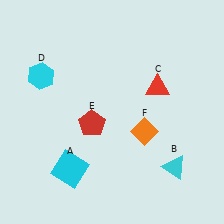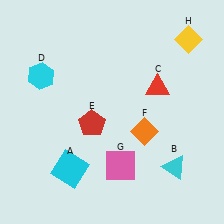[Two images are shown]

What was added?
A pink square (G), a yellow diamond (H) were added in Image 2.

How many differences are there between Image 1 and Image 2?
There are 2 differences between the two images.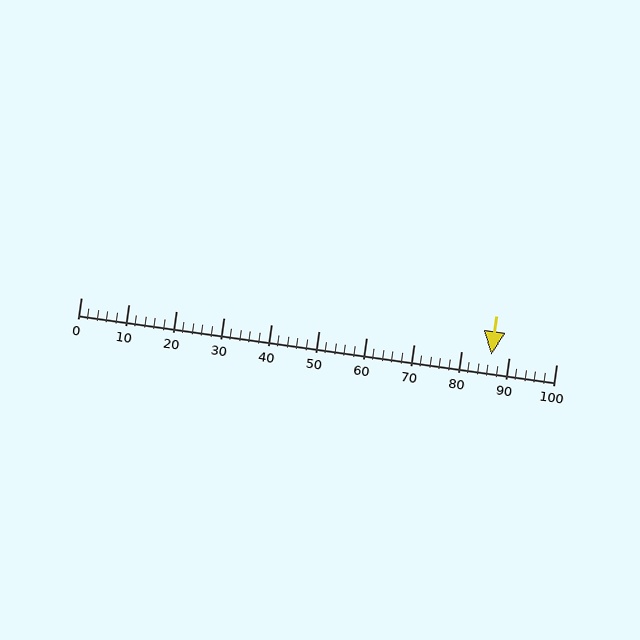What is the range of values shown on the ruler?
The ruler shows values from 0 to 100.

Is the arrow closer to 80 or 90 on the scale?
The arrow is closer to 90.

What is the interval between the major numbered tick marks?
The major tick marks are spaced 10 units apart.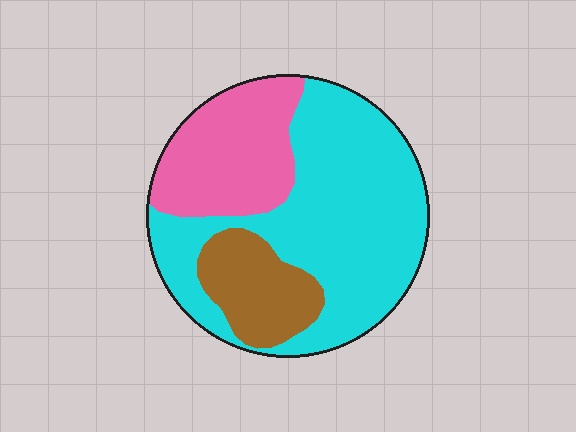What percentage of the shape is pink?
Pink takes up about one quarter (1/4) of the shape.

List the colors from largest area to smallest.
From largest to smallest: cyan, pink, brown.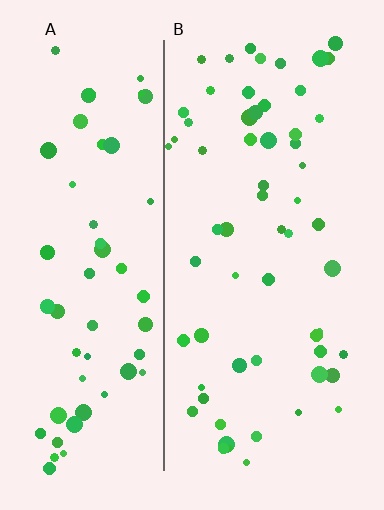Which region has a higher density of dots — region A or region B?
B (the right).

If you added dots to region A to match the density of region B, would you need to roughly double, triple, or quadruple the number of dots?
Approximately double.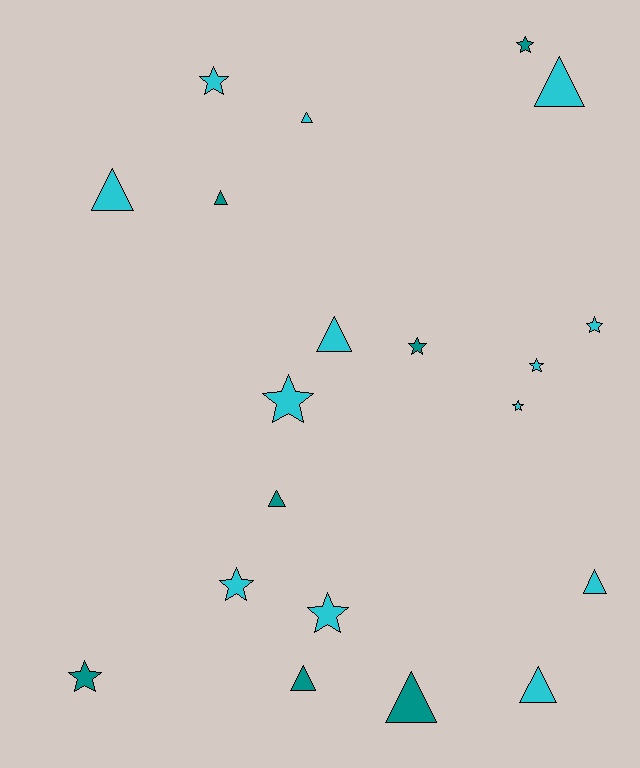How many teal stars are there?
There are 3 teal stars.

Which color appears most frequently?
Cyan, with 13 objects.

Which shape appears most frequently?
Star, with 10 objects.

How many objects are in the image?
There are 20 objects.